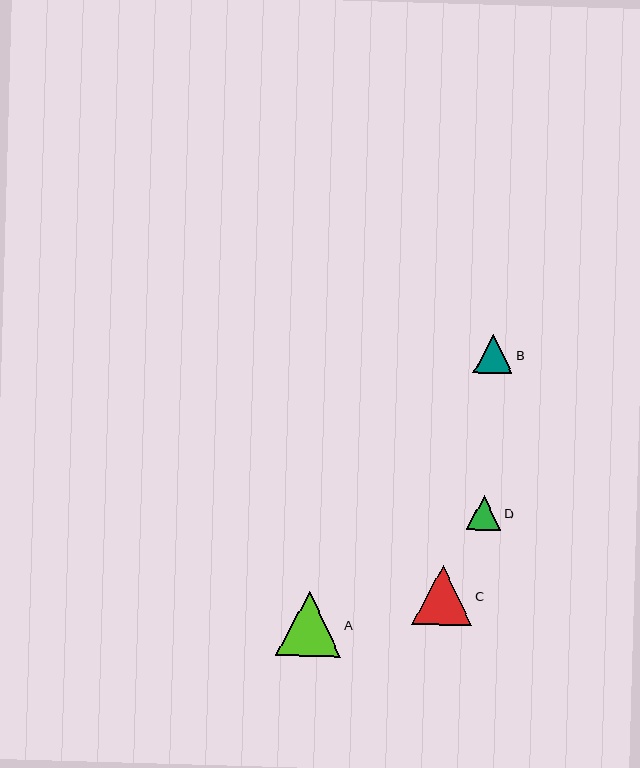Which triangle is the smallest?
Triangle D is the smallest with a size of approximately 35 pixels.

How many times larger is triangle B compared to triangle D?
Triangle B is approximately 1.1 times the size of triangle D.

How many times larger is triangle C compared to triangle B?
Triangle C is approximately 1.5 times the size of triangle B.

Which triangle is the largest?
Triangle A is the largest with a size of approximately 65 pixels.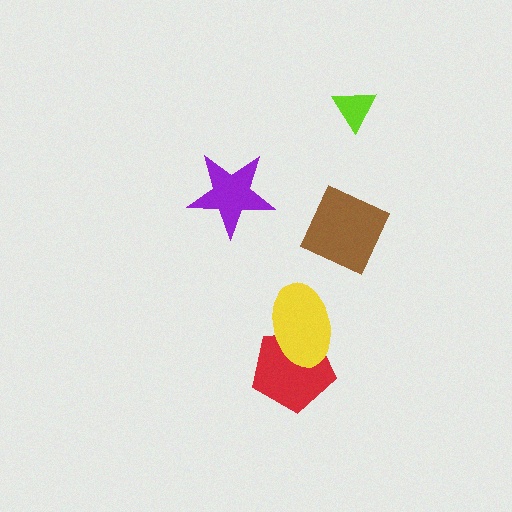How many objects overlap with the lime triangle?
0 objects overlap with the lime triangle.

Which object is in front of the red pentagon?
The yellow ellipse is in front of the red pentagon.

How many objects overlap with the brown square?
0 objects overlap with the brown square.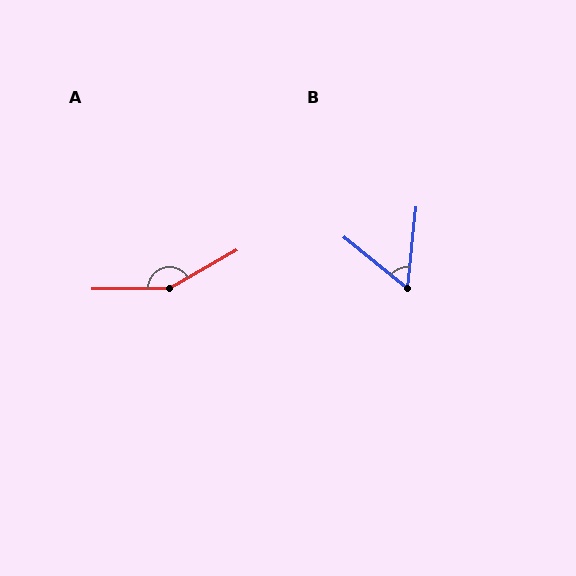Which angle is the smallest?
B, at approximately 57 degrees.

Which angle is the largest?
A, at approximately 150 degrees.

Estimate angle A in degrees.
Approximately 150 degrees.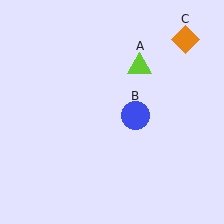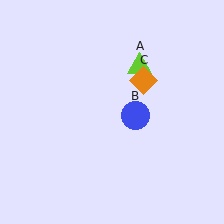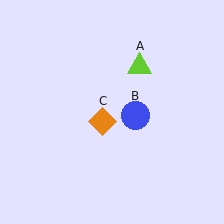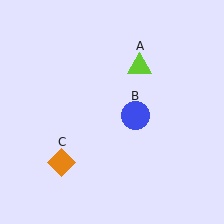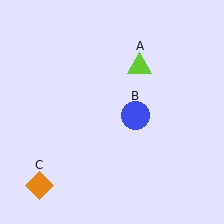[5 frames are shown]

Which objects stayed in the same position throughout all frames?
Lime triangle (object A) and blue circle (object B) remained stationary.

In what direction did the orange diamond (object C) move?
The orange diamond (object C) moved down and to the left.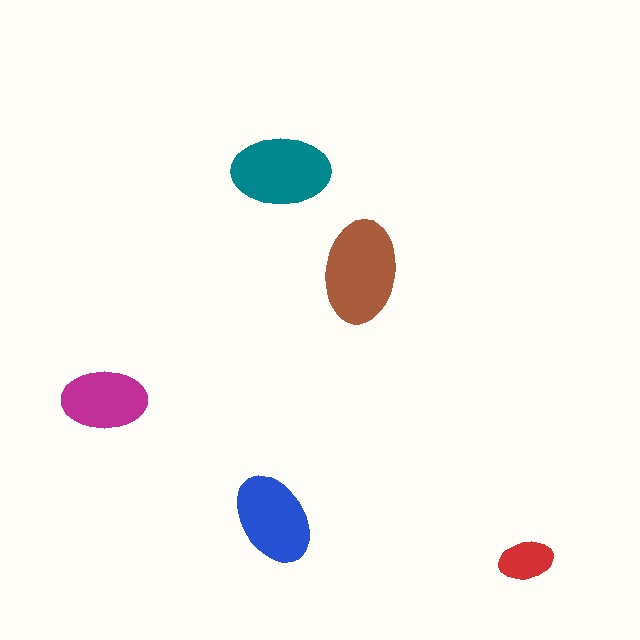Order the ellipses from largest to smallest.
the brown one, the teal one, the blue one, the magenta one, the red one.